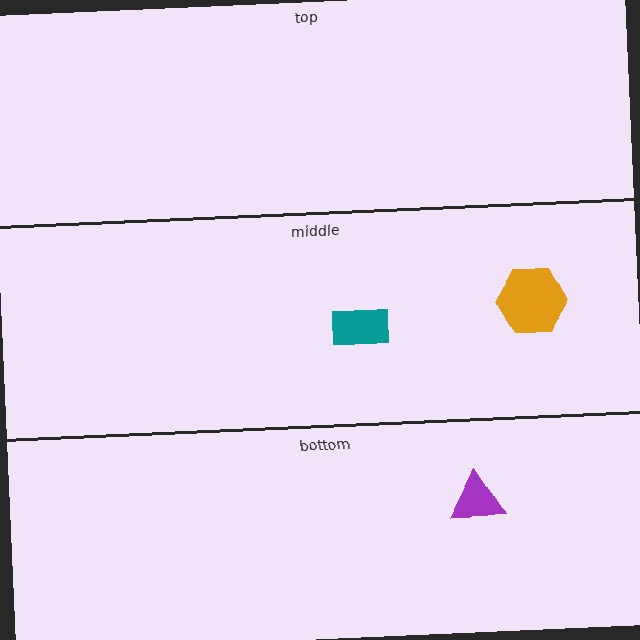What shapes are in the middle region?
The teal rectangle, the orange hexagon.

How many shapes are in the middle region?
2.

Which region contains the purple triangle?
The bottom region.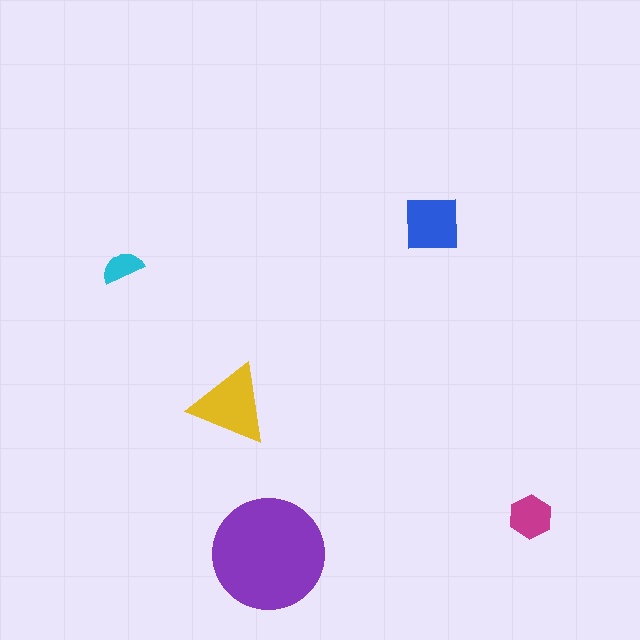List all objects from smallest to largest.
The cyan semicircle, the magenta hexagon, the blue square, the yellow triangle, the purple circle.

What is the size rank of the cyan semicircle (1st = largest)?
5th.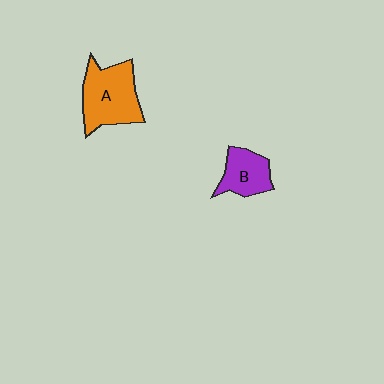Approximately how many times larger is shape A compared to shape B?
Approximately 1.6 times.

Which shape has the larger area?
Shape A (orange).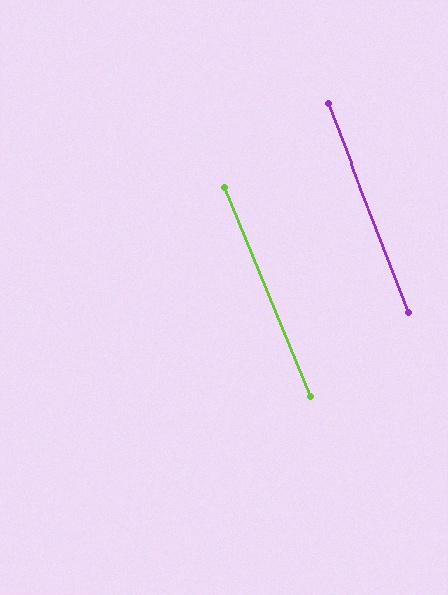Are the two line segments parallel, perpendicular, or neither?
Parallel — their directions differ by only 1.2°.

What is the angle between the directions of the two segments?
Approximately 1 degree.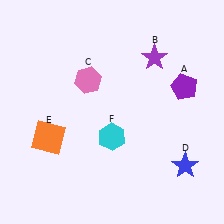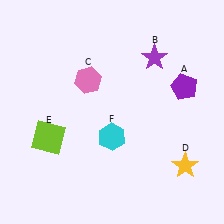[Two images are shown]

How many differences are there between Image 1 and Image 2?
There are 2 differences between the two images.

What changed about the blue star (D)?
In Image 1, D is blue. In Image 2, it changed to yellow.